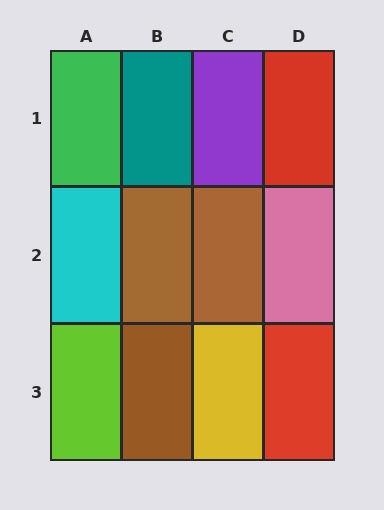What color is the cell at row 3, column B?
Brown.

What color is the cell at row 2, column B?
Brown.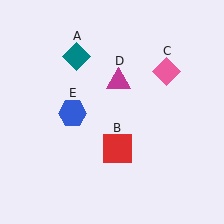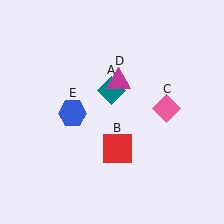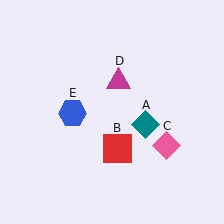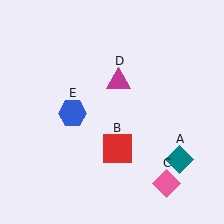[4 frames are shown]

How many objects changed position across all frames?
2 objects changed position: teal diamond (object A), pink diamond (object C).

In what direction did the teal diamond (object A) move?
The teal diamond (object A) moved down and to the right.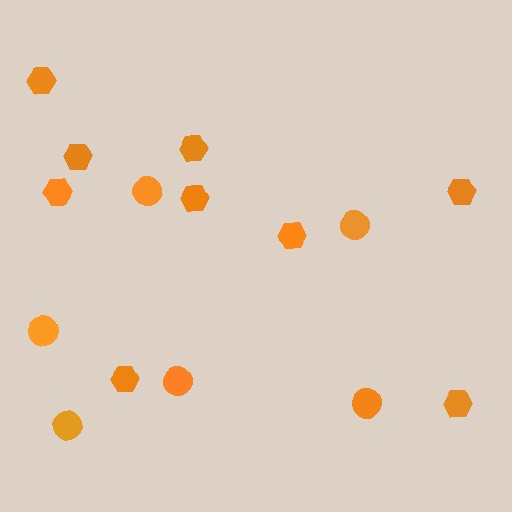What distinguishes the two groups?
There are 2 groups: one group of circles (6) and one group of hexagons (9).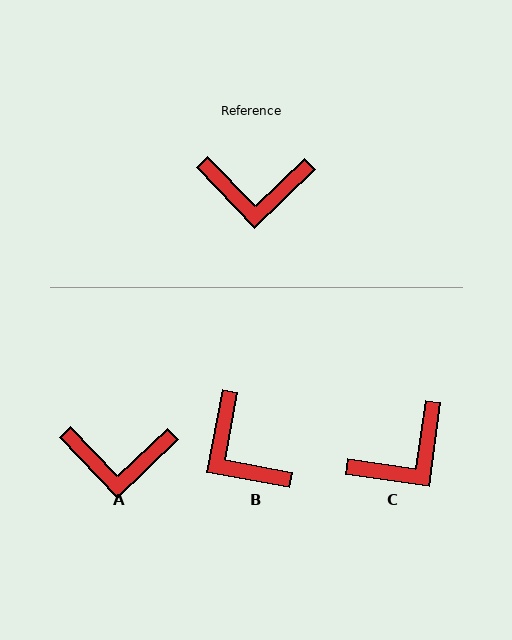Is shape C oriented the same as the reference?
No, it is off by about 38 degrees.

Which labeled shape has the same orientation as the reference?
A.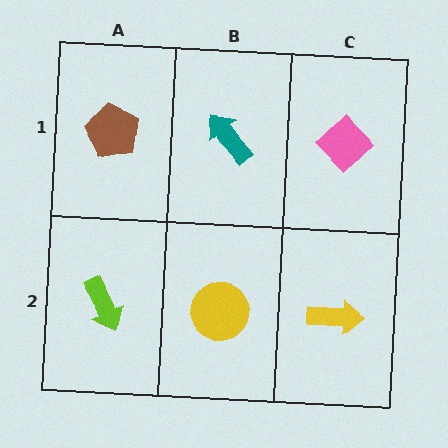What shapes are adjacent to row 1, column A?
A lime arrow (row 2, column A), a teal arrow (row 1, column B).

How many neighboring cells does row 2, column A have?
2.